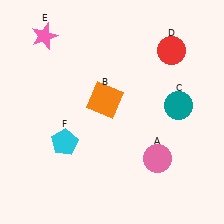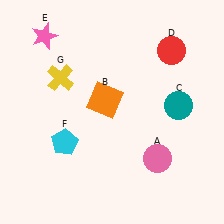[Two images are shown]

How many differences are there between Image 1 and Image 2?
There is 1 difference between the two images.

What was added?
A yellow cross (G) was added in Image 2.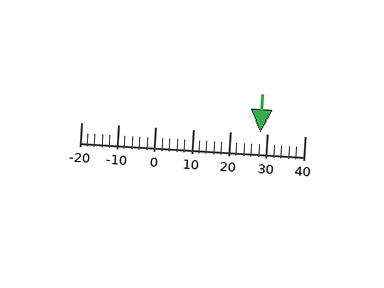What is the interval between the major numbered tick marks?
The major tick marks are spaced 10 units apart.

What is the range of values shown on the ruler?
The ruler shows values from -20 to 40.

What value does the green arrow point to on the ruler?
The green arrow points to approximately 28.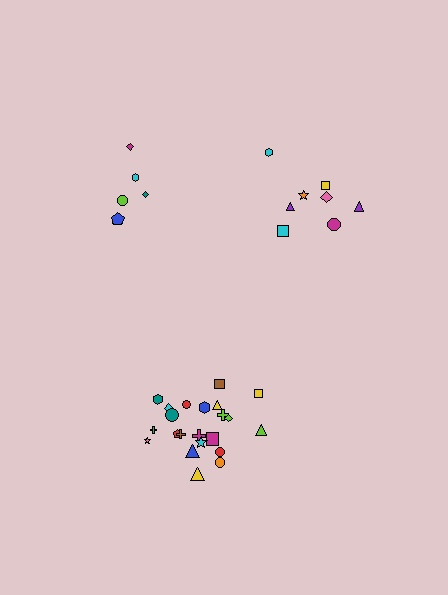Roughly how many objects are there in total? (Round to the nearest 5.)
Roughly 35 objects in total.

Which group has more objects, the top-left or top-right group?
The top-right group.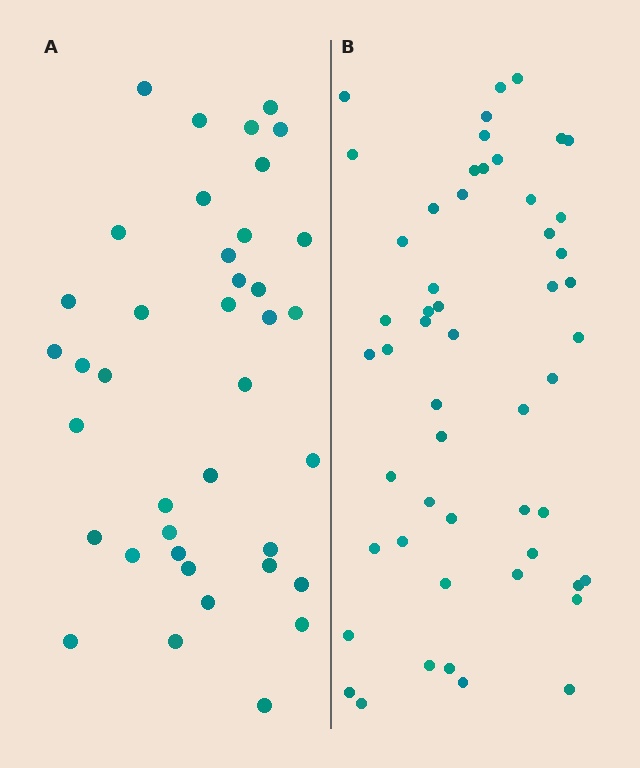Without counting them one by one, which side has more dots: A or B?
Region B (the right region) has more dots.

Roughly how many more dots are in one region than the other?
Region B has approximately 15 more dots than region A.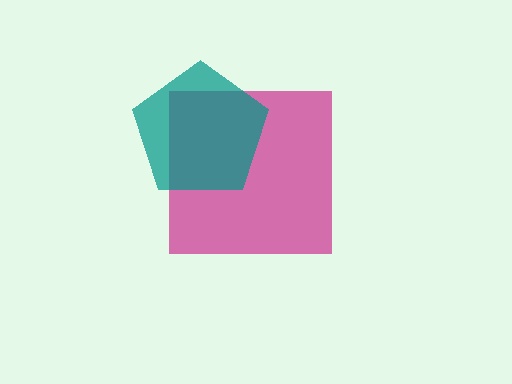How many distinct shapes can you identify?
There are 2 distinct shapes: a magenta square, a teal pentagon.